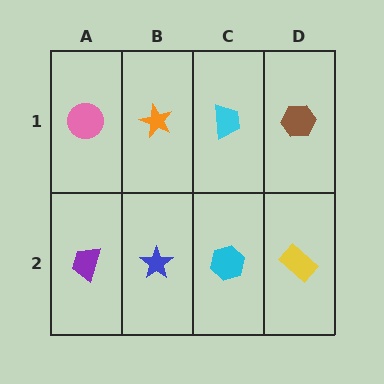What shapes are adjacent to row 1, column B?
A blue star (row 2, column B), a pink circle (row 1, column A), a cyan trapezoid (row 1, column C).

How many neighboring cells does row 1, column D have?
2.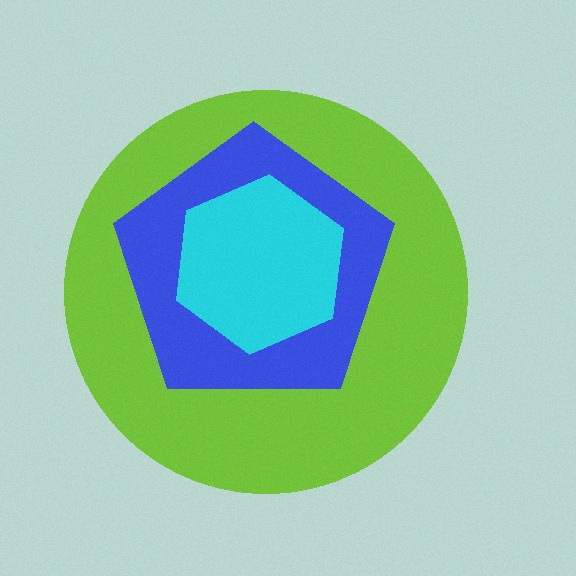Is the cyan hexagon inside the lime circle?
Yes.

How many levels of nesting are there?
3.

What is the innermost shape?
The cyan hexagon.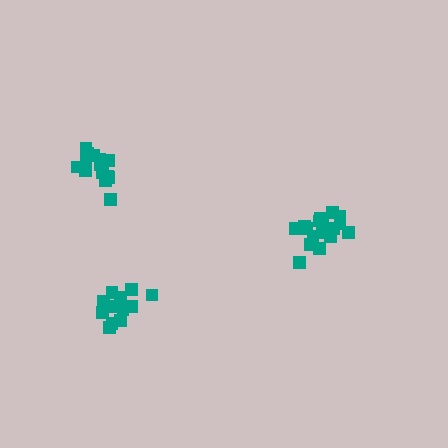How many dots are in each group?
Group 1: 14 dots, Group 2: 17 dots, Group 3: 12 dots (43 total).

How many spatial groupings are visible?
There are 3 spatial groupings.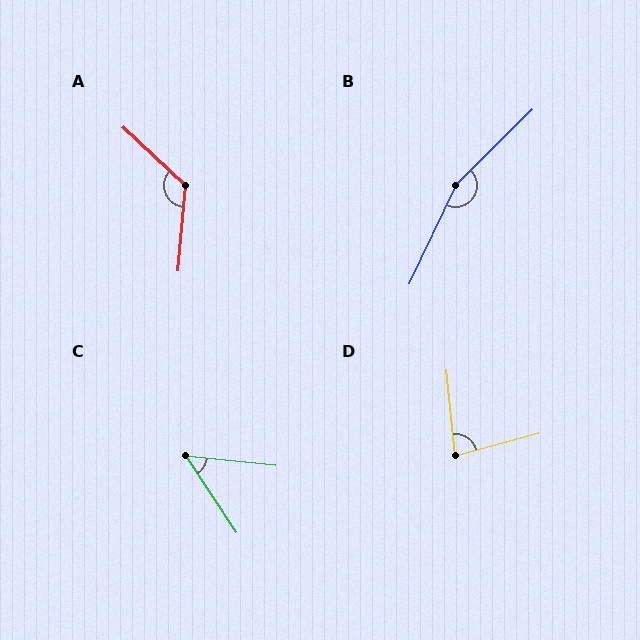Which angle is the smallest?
C, at approximately 51 degrees.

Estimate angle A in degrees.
Approximately 128 degrees.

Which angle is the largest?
B, at approximately 160 degrees.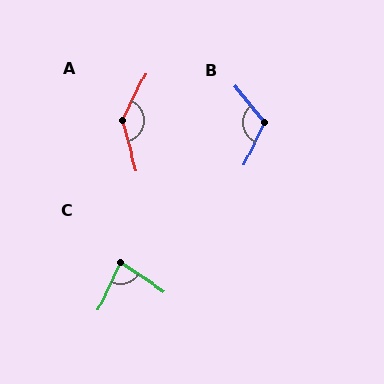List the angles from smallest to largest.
C (82°), B (117°), A (138°).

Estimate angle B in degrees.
Approximately 117 degrees.